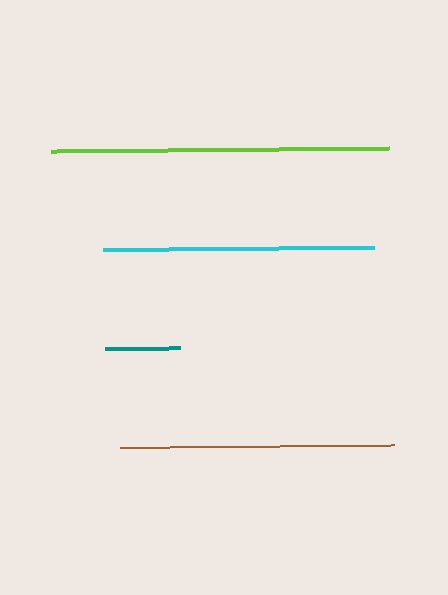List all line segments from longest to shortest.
From longest to shortest: lime, brown, cyan, teal.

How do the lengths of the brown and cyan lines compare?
The brown and cyan lines are approximately the same length.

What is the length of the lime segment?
The lime segment is approximately 338 pixels long.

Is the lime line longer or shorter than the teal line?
The lime line is longer than the teal line.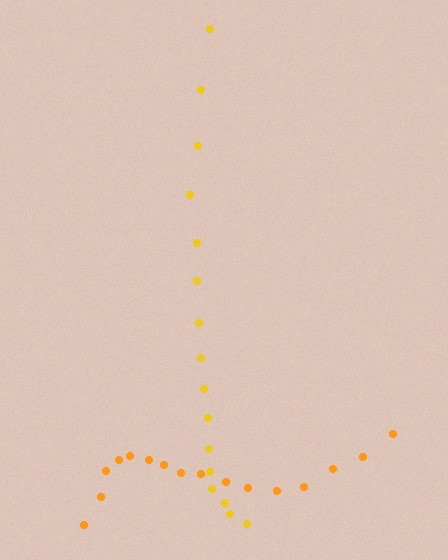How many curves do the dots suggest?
There are 2 distinct paths.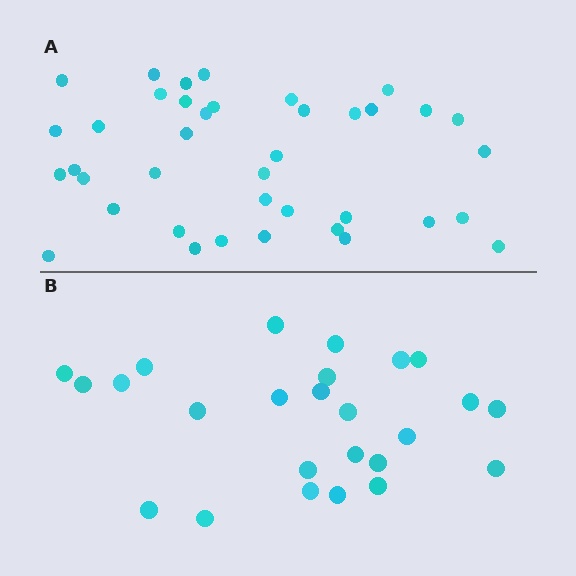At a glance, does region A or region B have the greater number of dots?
Region A (the top region) has more dots.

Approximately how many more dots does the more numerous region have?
Region A has approximately 15 more dots than region B.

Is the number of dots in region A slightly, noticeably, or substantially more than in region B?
Region A has substantially more. The ratio is roughly 1.6 to 1.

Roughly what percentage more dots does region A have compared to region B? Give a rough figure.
About 55% more.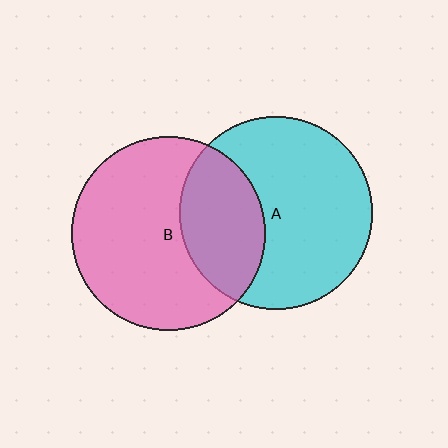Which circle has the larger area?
Circle B (pink).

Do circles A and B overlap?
Yes.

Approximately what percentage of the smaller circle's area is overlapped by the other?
Approximately 30%.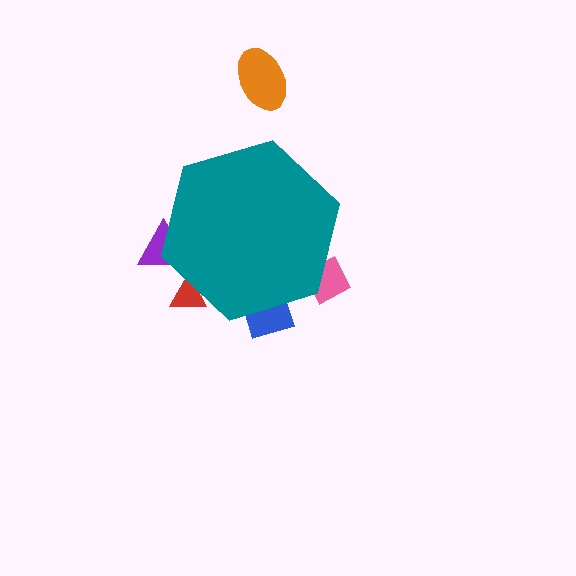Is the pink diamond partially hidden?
Yes, the pink diamond is partially hidden behind the teal hexagon.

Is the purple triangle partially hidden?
Yes, the purple triangle is partially hidden behind the teal hexagon.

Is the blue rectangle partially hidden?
Yes, the blue rectangle is partially hidden behind the teal hexagon.